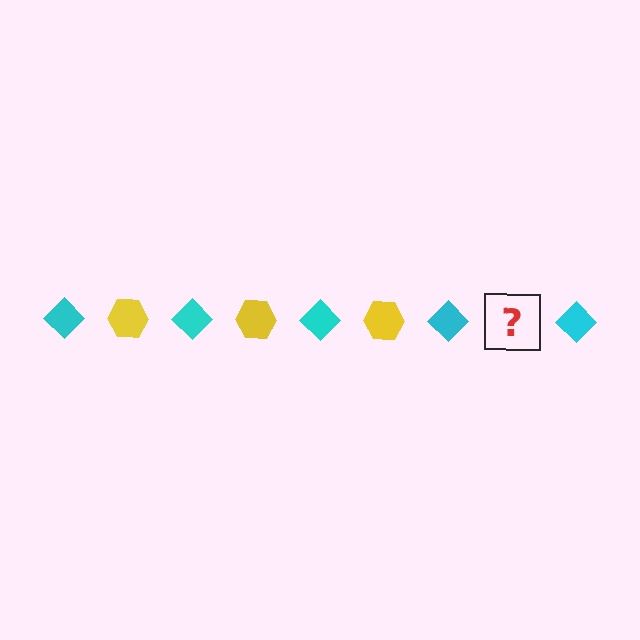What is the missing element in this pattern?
The missing element is a yellow hexagon.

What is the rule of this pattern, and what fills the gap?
The rule is that the pattern alternates between cyan diamond and yellow hexagon. The gap should be filled with a yellow hexagon.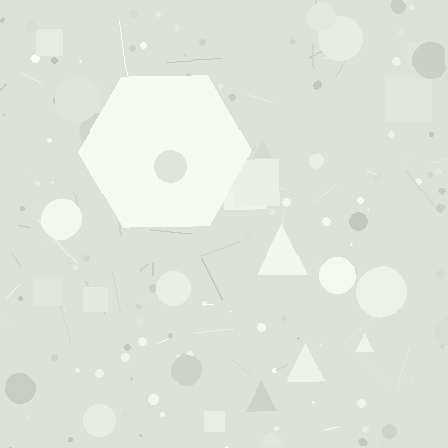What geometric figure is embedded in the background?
A hexagon is embedded in the background.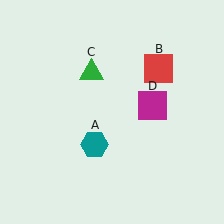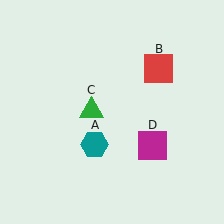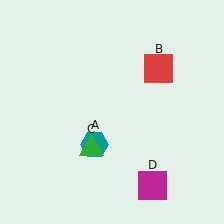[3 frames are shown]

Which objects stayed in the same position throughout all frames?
Teal hexagon (object A) and red square (object B) remained stationary.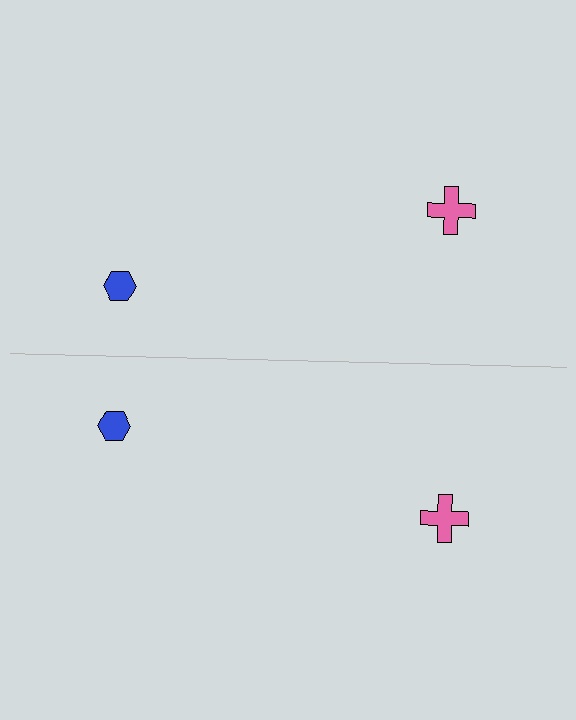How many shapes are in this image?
There are 4 shapes in this image.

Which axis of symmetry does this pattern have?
The pattern has a horizontal axis of symmetry running through the center of the image.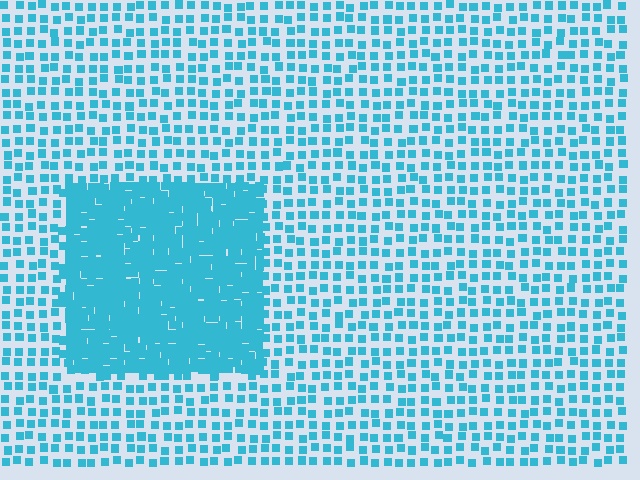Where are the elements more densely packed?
The elements are more densely packed inside the rectangle boundary.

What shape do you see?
I see a rectangle.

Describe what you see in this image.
The image contains small cyan elements arranged at two different densities. A rectangle-shaped region is visible where the elements are more densely packed than the surrounding area.